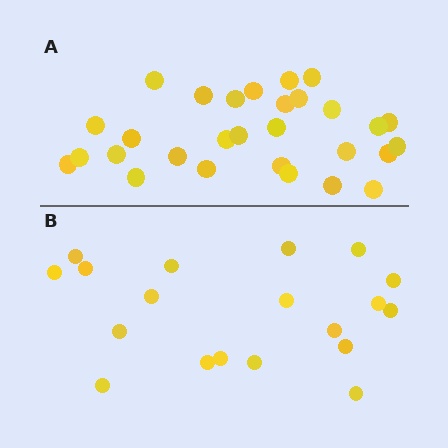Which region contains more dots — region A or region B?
Region A (the top region) has more dots.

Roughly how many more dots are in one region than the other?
Region A has roughly 10 or so more dots than region B.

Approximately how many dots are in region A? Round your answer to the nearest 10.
About 30 dots. (The exact count is 29, which rounds to 30.)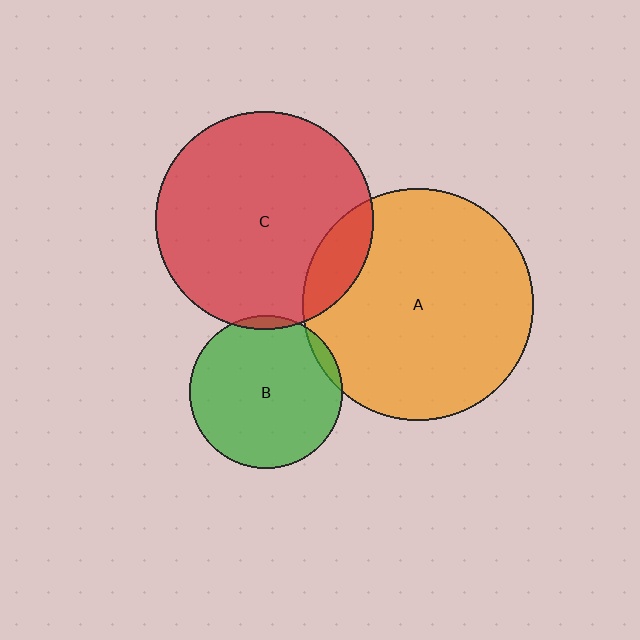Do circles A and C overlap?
Yes.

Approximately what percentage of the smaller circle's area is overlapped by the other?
Approximately 15%.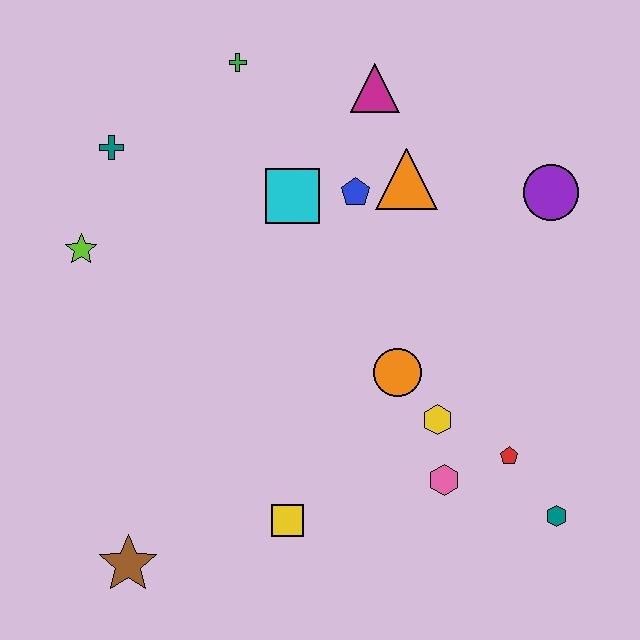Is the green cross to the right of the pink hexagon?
No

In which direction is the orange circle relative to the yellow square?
The orange circle is above the yellow square.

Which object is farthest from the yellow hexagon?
The teal cross is farthest from the yellow hexagon.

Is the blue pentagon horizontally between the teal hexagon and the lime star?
Yes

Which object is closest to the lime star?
The teal cross is closest to the lime star.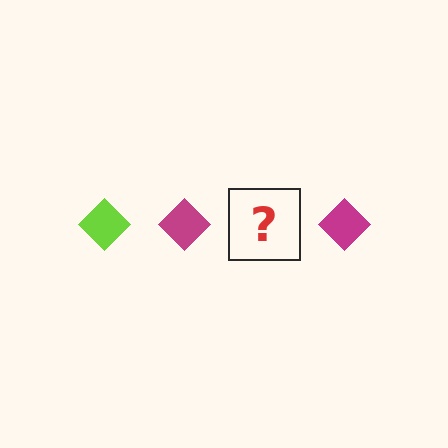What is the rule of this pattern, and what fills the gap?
The rule is that the pattern cycles through lime, magenta diamonds. The gap should be filled with a lime diamond.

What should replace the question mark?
The question mark should be replaced with a lime diamond.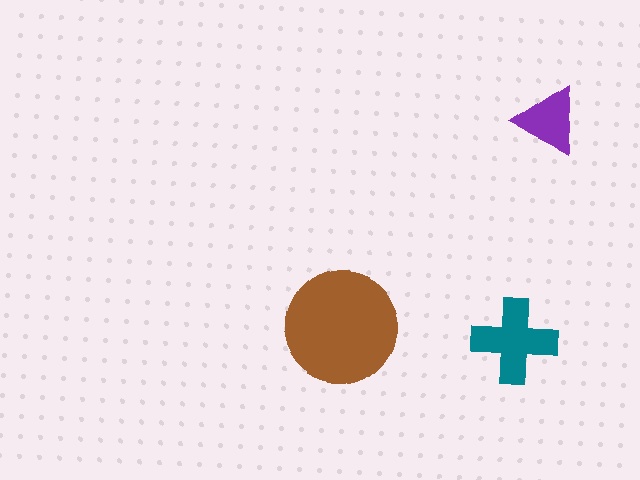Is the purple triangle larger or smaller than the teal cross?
Smaller.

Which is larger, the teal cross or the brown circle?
The brown circle.